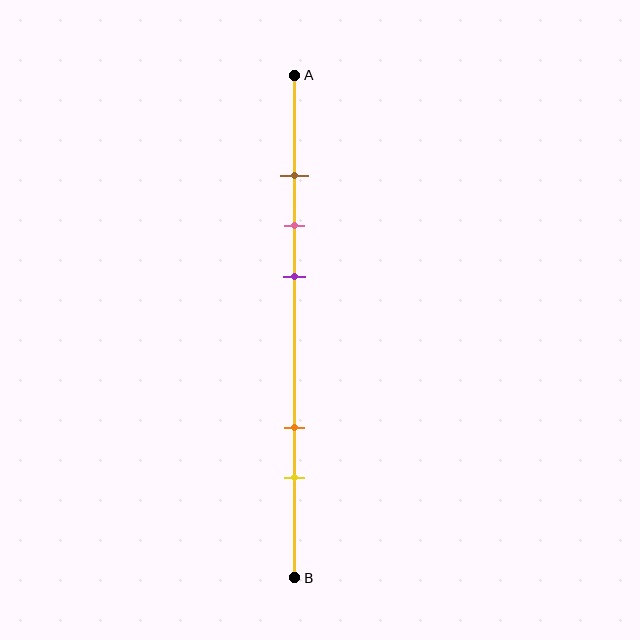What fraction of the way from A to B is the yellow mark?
The yellow mark is approximately 80% (0.8) of the way from A to B.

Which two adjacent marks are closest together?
The brown and pink marks are the closest adjacent pair.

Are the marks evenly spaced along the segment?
No, the marks are not evenly spaced.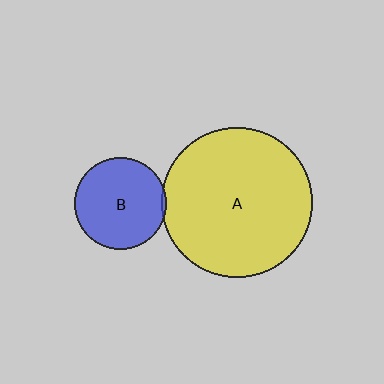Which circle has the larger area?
Circle A (yellow).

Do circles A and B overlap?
Yes.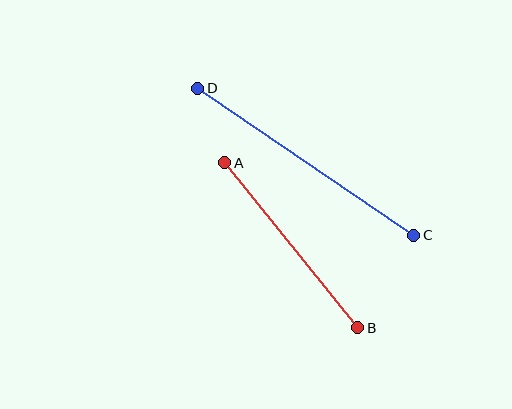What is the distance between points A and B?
The distance is approximately 212 pixels.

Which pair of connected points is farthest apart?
Points C and D are farthest apart.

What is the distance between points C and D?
The distance is approximately 261 pixels.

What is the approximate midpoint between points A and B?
The midpoint is at approximately (291, 245) pixels.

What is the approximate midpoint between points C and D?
The midpoint is at approximately (306, 162) pixels.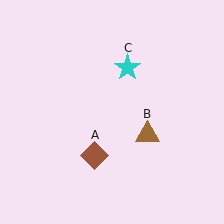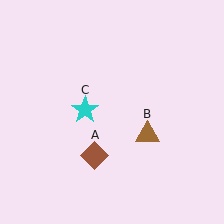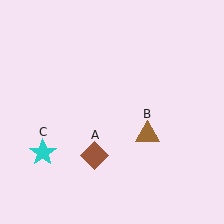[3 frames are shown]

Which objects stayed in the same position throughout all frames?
Brown diamond (object A) and brown triangle (object B) remained stationary.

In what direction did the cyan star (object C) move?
The cyan star (object C) moved down and to the left.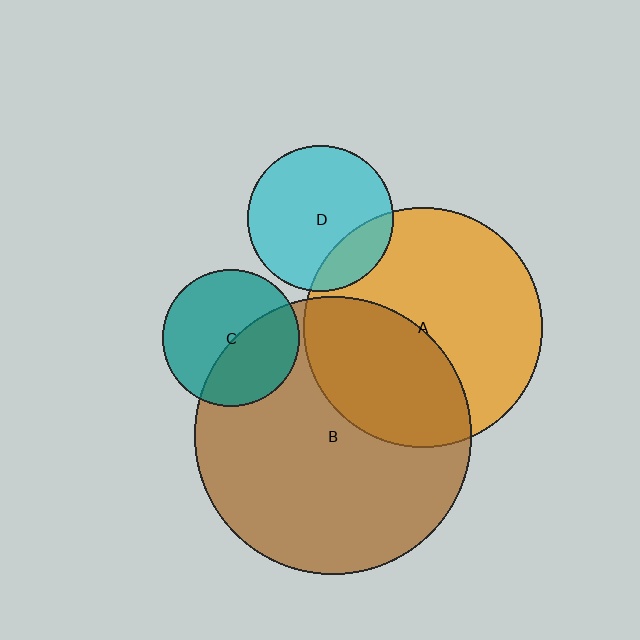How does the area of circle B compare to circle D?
Approximately 3.7 times.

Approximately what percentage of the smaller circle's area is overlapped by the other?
Approximately 20%.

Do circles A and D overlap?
Yes.